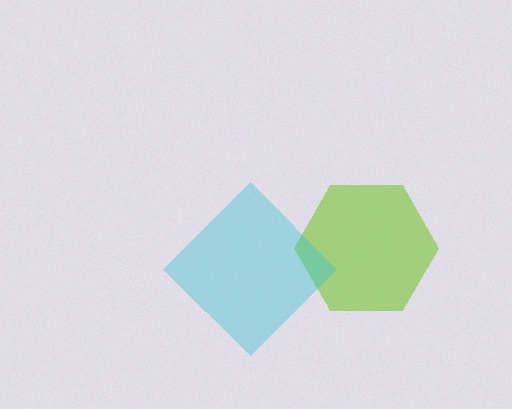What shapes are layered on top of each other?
The layered shapes are: a lime hexagon, a cyan diamond.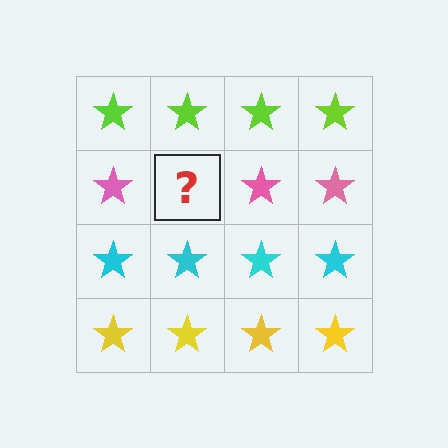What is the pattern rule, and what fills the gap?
The rule is that each row has a consistent color. The gap should be filled with a pink star.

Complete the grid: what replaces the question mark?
The question mark should be replaced with a pink star.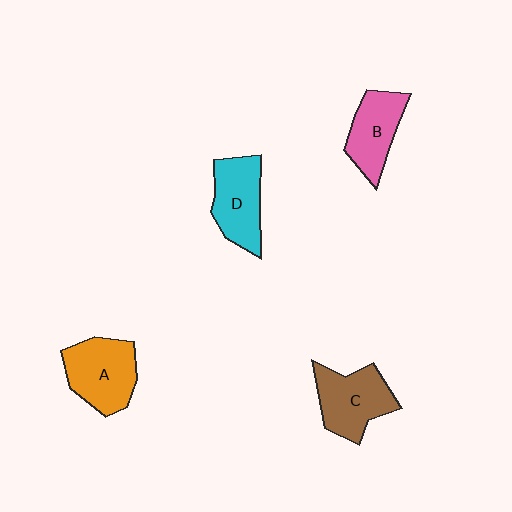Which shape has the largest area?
Shape A (orange).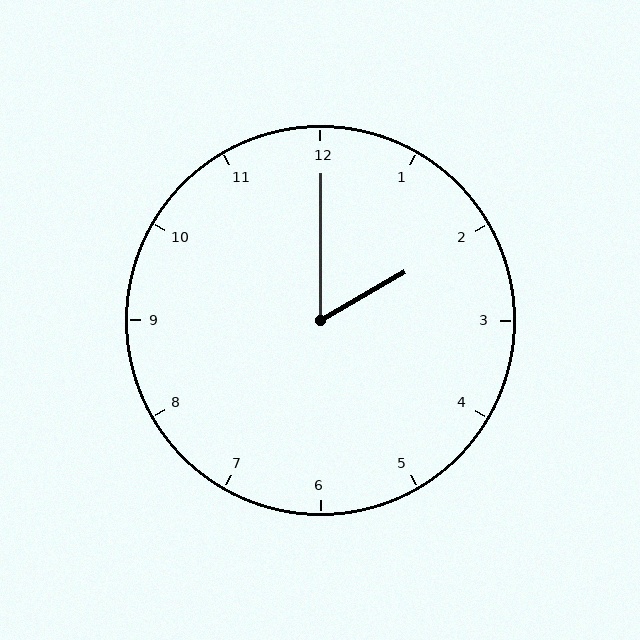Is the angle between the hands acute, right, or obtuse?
It is acute.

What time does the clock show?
2:00.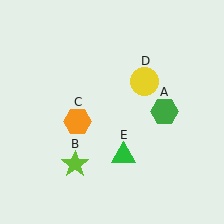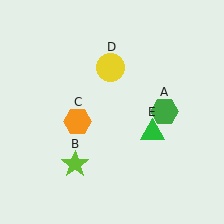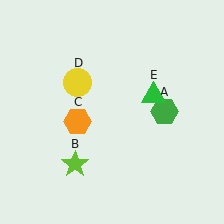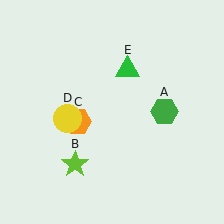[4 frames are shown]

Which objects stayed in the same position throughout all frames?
Green hexagon (object A) and lime star (object B) and orange hexagon (object C) remained stationary.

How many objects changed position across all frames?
2 objects changed position: yellow circle (object D), green triangle (object E).